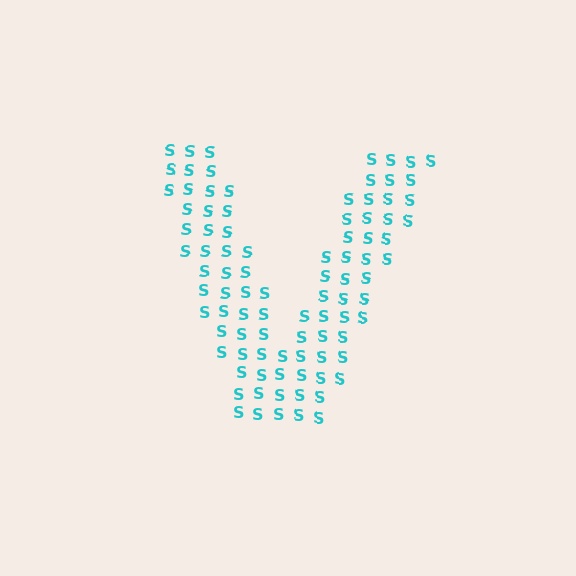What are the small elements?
The small elements are letter S's.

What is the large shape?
The large shape is the letter V.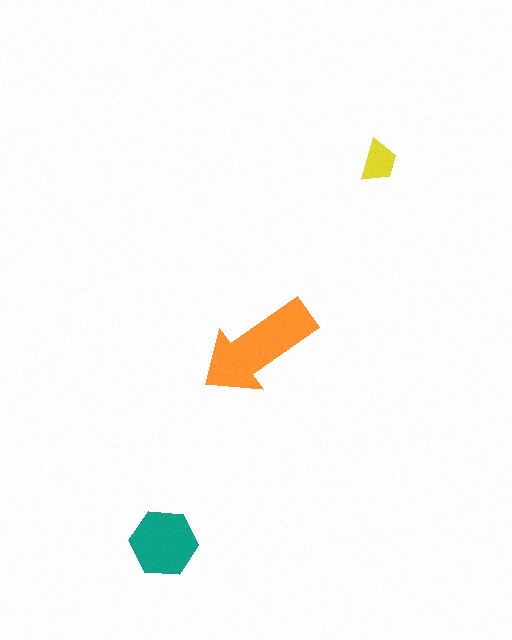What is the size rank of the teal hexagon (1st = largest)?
2nd.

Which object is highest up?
The yellow trapezoid is topmost.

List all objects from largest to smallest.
The orange arrow, the teal hexagon, the yellow trapezoid.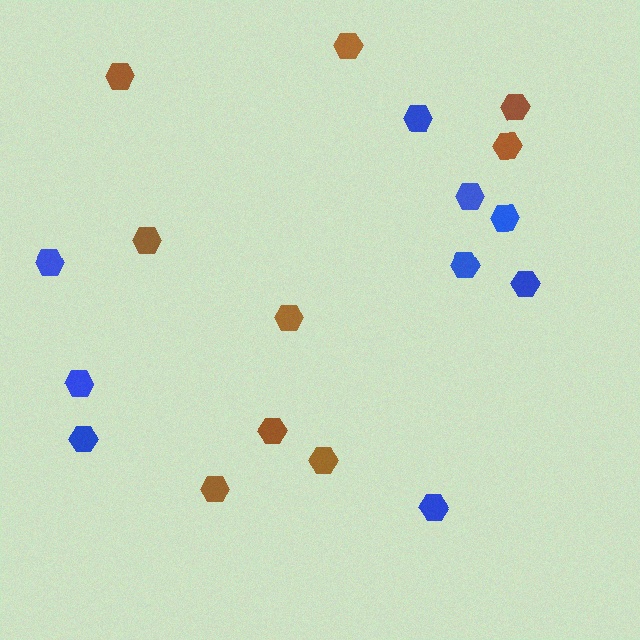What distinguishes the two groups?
There are 2 groups: one group of brown hexagons (9) and one group of blue hexagons (9).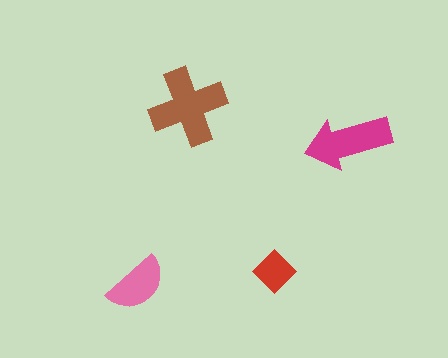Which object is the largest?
The brown cross.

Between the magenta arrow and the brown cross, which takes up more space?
The brown cross.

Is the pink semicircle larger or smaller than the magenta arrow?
Smaller.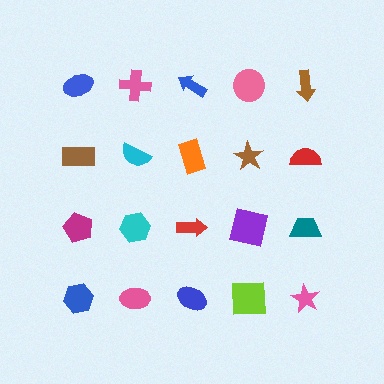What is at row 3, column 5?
A teal trapezoid.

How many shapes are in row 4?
5 shapes.